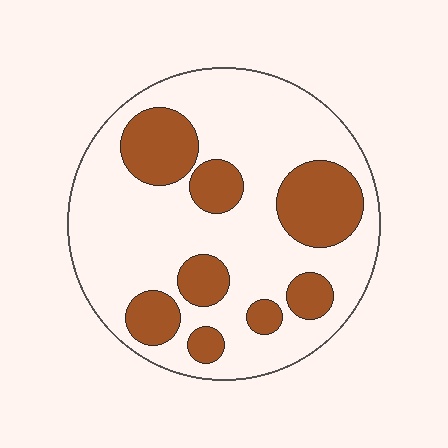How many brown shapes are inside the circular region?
8.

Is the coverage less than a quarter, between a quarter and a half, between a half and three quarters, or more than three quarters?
Between a quarter and a half.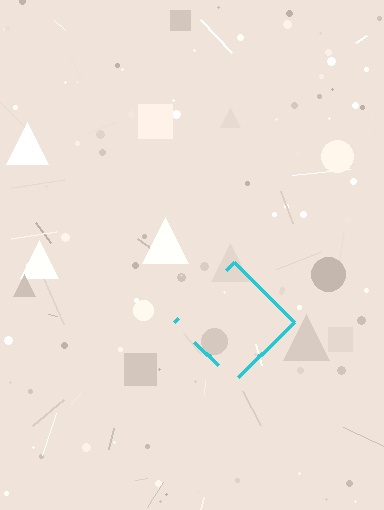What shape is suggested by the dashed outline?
The dashed outline suggests a diamond.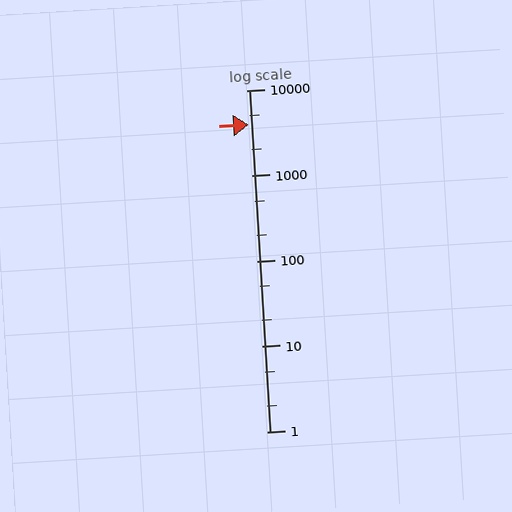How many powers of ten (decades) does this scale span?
The scale spans 4 decades, from 1 to 10000.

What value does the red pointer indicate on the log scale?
The pointer indicates approximately 3900.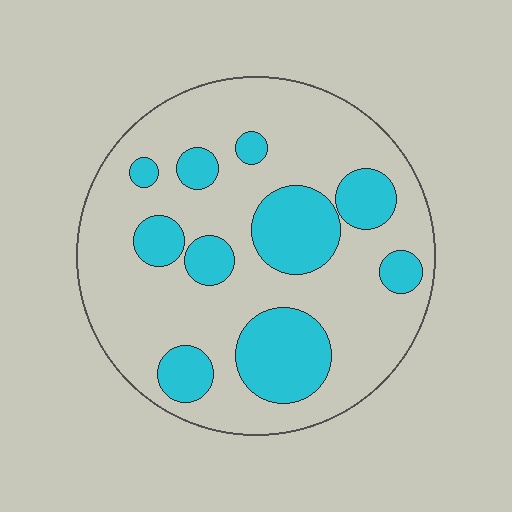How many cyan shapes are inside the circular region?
10.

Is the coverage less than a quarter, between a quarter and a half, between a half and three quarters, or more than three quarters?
Between a quarter and a half.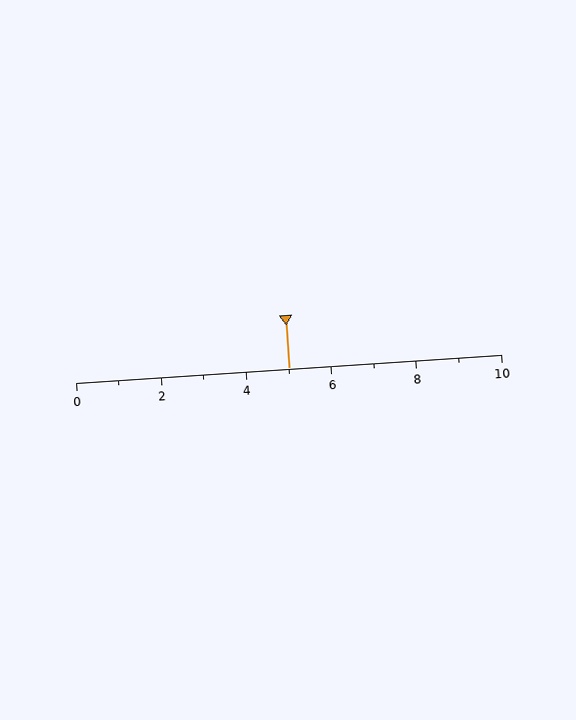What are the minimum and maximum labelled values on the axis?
The axis runs from 0 to 10.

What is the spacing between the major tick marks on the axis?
The major ticks are spaced 2 apart.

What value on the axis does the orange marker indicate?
The marker indicates approximately 5.